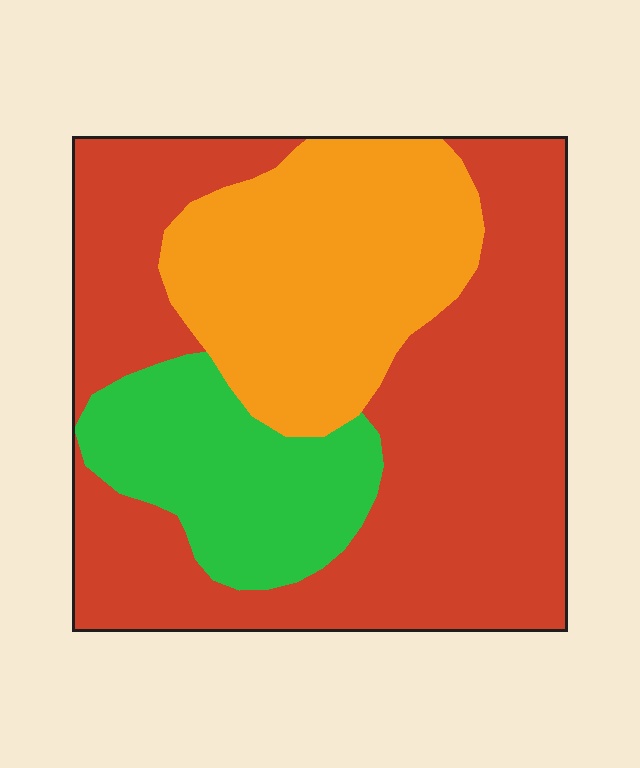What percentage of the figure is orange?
Orange takes up about one quarter (1/4) of the figure.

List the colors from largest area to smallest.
From largest to smallest: red, orange, green.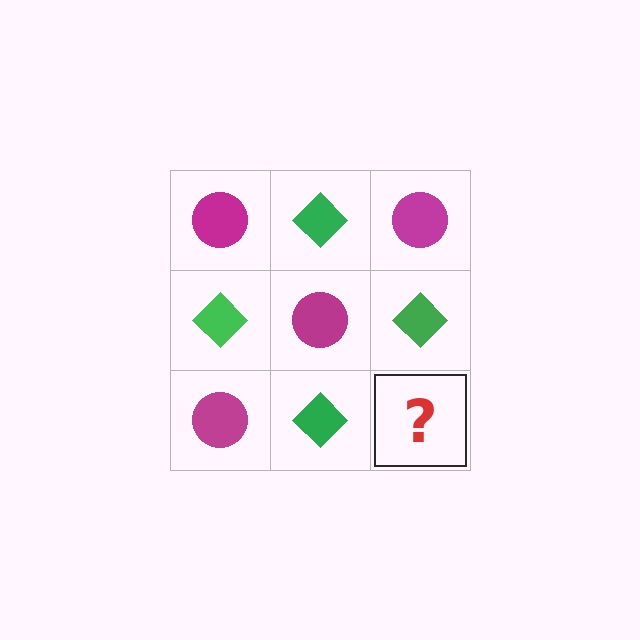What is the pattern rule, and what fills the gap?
The rule is that it alternates magenta circle and green diamond in a checkerboard pattern. The gap should be filled with a magenta circle.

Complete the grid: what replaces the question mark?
The question mark should be replaced with a magenta circle.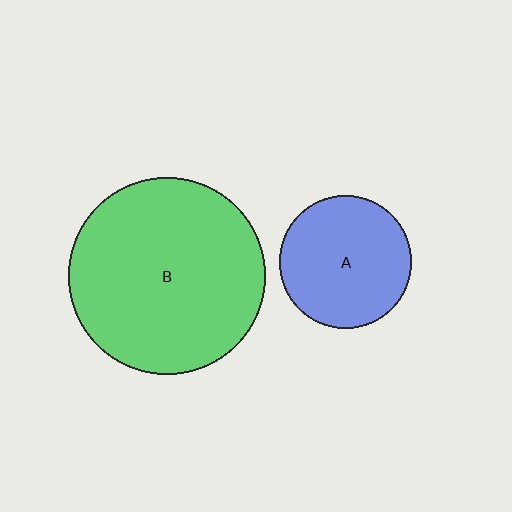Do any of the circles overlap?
No, none of the circles overlap.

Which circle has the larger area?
Circle B (green).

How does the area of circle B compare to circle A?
Approximately 2.2 times.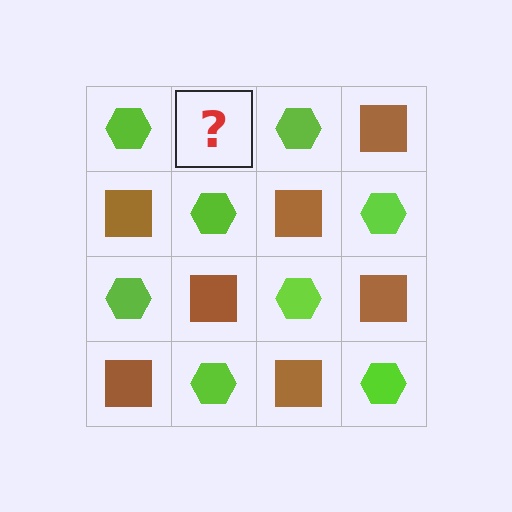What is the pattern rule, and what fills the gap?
The rule is that it alternates lime hexagon and brown square in a checkerboard pattern. The gap should be filled with a brown square.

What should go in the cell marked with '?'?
The missing cell should contain a brown square.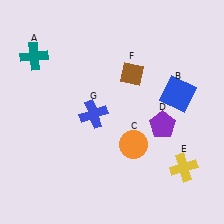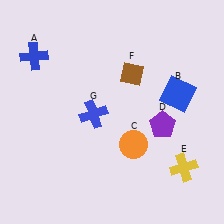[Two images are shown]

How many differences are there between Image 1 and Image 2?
There is 1 difference between the two images.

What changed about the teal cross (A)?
In Image 1, A is teal. In Image 2, it changed to blue.